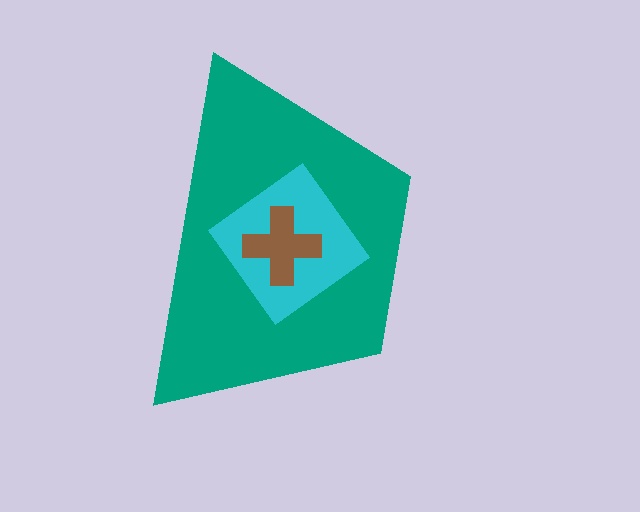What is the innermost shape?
The brown cross.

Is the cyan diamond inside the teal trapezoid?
Yes.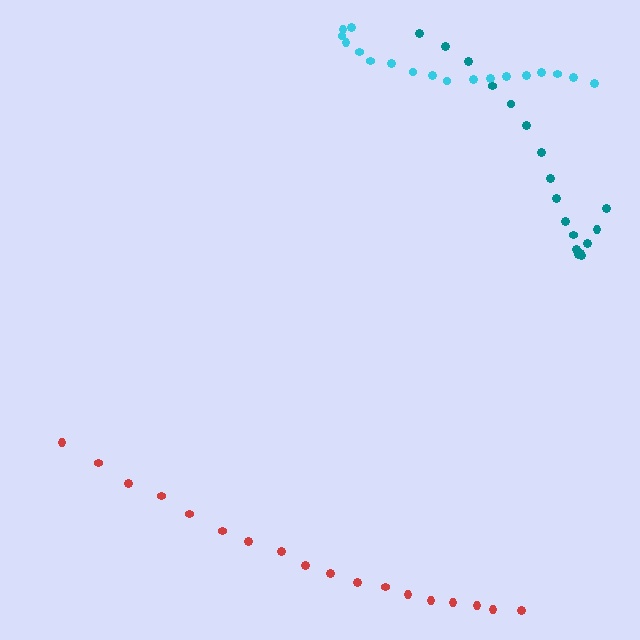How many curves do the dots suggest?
There are 3 distinct paths.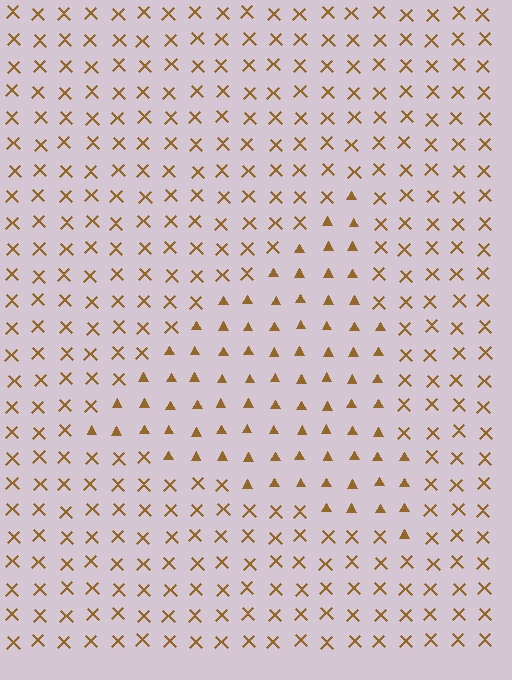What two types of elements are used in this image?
The image uses triangles inside the triangle region and X marks outside it.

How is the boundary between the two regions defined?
The boundary is defined by a change in element shape: triangles inside vs. X marks outside. All elements share the same color and spacing.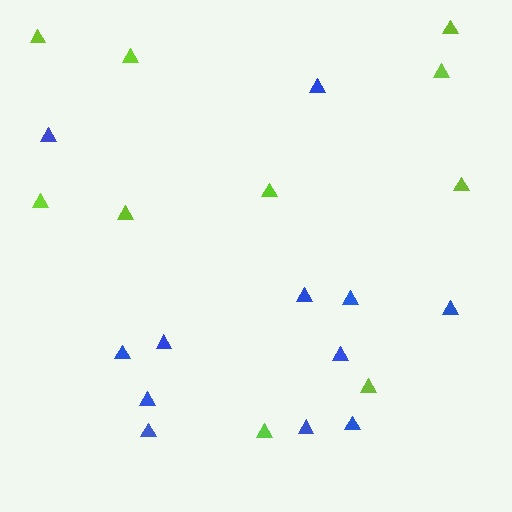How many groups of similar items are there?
There are 2 groups: one group of blue triangles (12) and one group of lime triangles (10).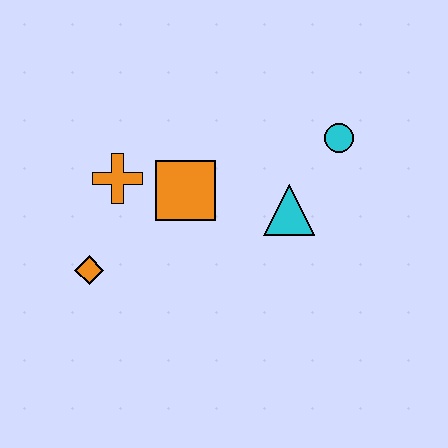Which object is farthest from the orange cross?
The cyan circle is farthest from the orange cross.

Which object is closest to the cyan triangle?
The cyan circle is closest to the cyan triangle.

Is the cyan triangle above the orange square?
No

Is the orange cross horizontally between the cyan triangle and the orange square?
No